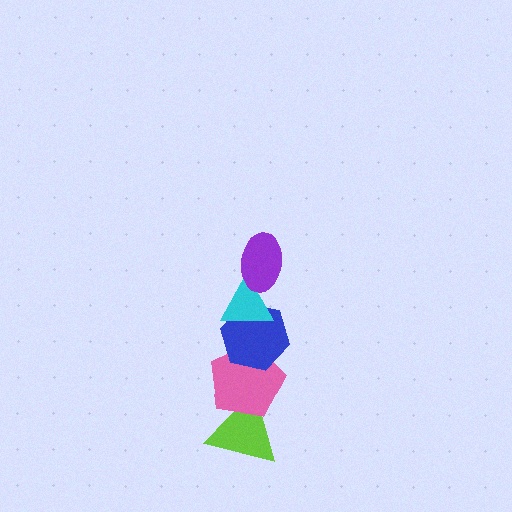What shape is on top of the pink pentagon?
The blue hexagon is on top of the pink pentagon.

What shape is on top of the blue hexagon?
The cyan triangle is on top of the blue hexagon.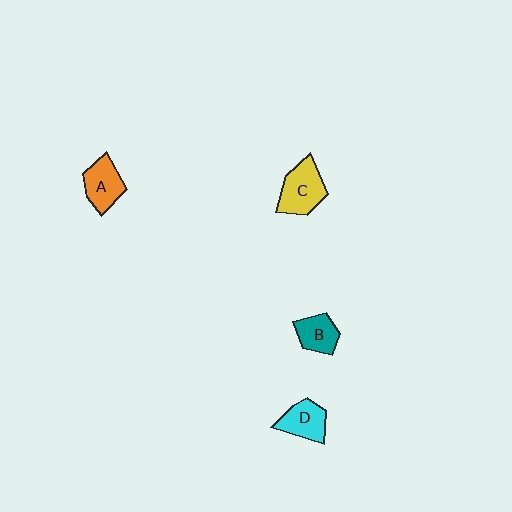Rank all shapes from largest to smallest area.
From largest to smallest: C (yellow), A (orange), D (cyan), B (teal).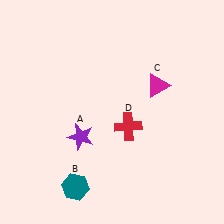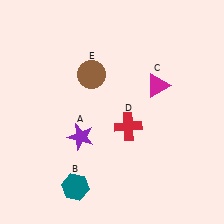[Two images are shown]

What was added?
A brown circle (E) was added in Image 2.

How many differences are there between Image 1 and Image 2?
There is 1 difference between the two images.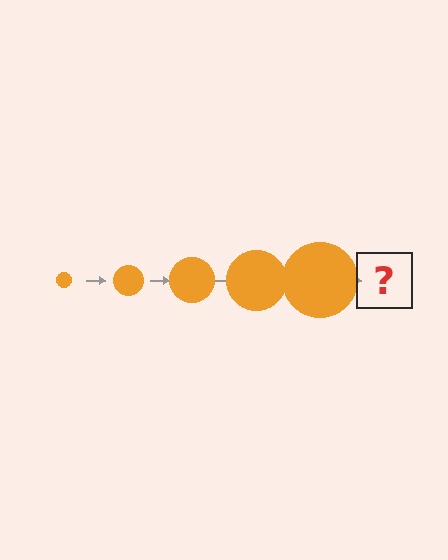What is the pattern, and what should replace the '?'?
The pattern is that the circle gets progressively larger each step. The '?' should be an orange circle, larger than the previous one.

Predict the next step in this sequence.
The next step is an orange circle, larger than the previous one.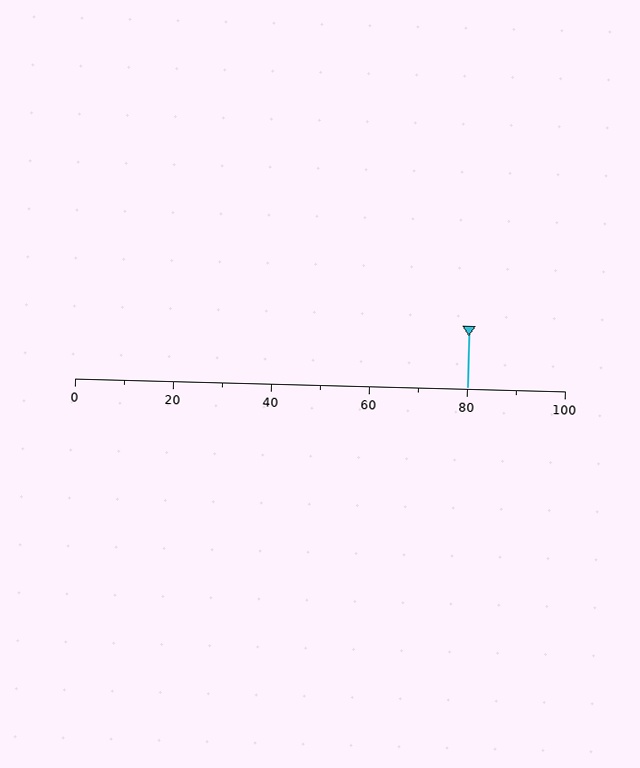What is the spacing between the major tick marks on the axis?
The major ticks are spaced 20 apart.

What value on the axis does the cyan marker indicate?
The marker indicates approximately 80.